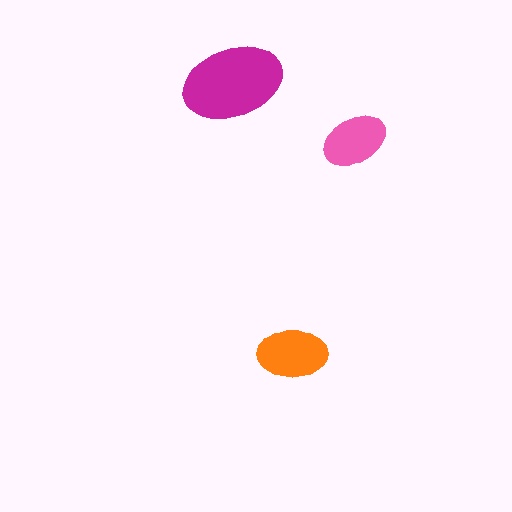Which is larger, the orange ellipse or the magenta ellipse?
The magenta one.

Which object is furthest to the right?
The pink ellipse is rightmost.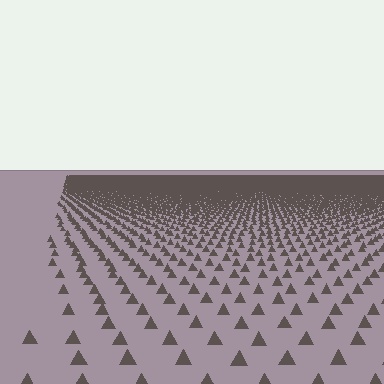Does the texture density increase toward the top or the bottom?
Density increases toward the top.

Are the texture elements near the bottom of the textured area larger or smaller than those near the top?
Larger. Near the bottom, elements are closer to the viewer and appear at a bigger on-screen size.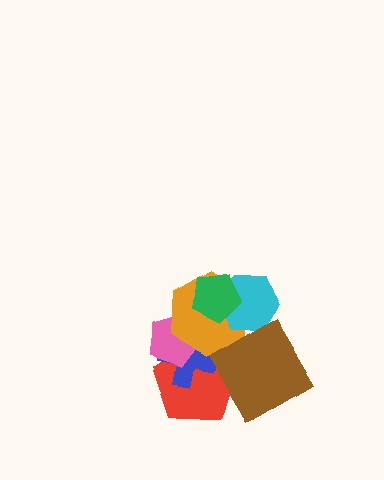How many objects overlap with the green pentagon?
2 objects overlap with the green pentagon.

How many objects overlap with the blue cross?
3 objects overlap with the blue cross.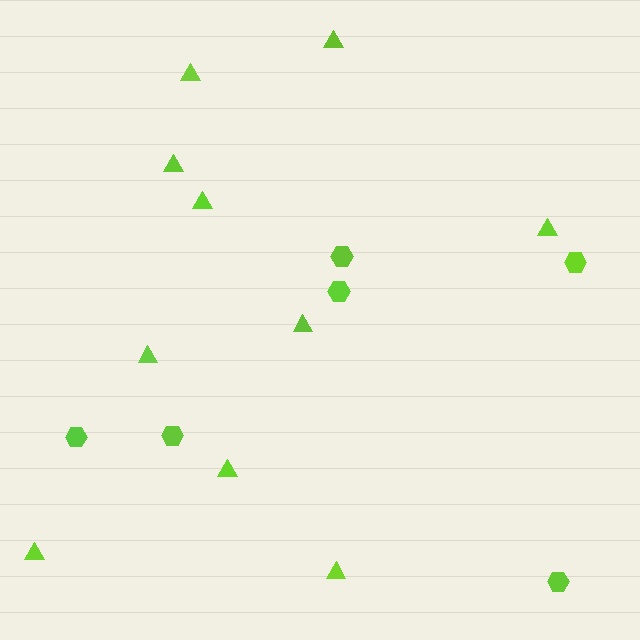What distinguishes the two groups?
There are 2 groups: one group of triangles (10) and one group of hexagons (6).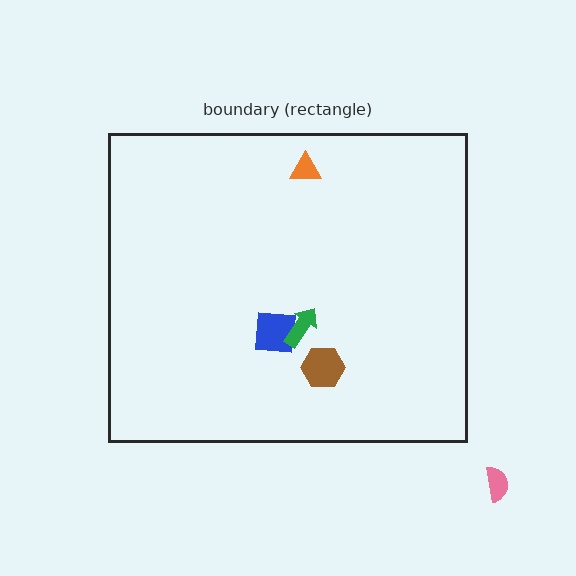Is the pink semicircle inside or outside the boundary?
Outside.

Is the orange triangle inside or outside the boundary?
Inside.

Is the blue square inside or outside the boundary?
Inside.